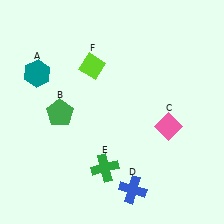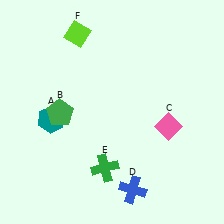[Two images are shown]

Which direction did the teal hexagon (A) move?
The teal hexagon (A) moved down.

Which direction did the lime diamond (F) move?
The lime diamond (F) moved up.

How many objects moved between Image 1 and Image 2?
2 objects moved between the two images.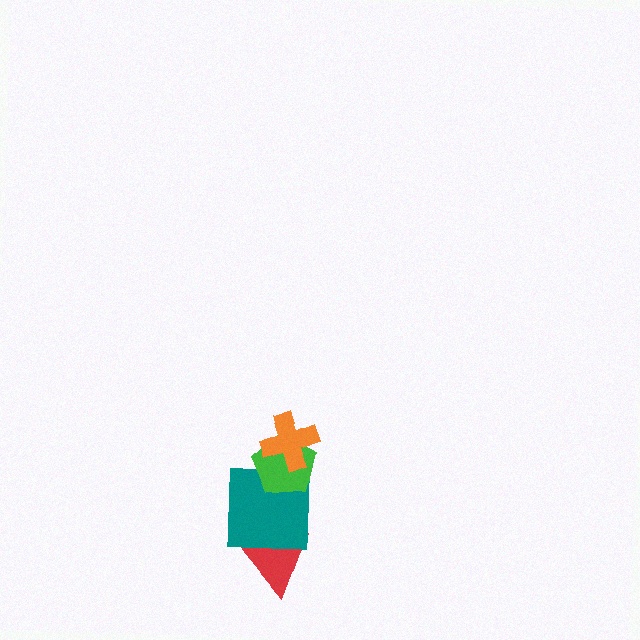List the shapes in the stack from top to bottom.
From top to bottom: the orange cross, the green pentagon, the teal square, the red triangle.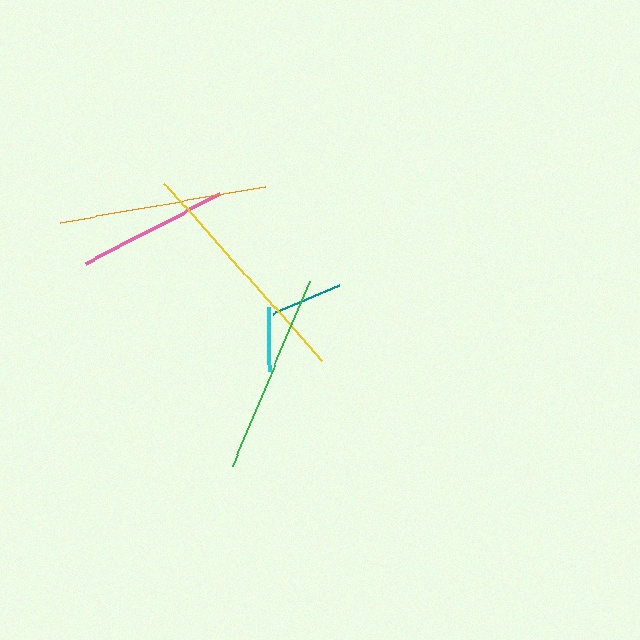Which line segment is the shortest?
The cyan line is the shortest at approximately 64 pixels.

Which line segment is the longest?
The yellow line is the longest at approximately 237 pixels.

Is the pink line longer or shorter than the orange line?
The orange line is longer than the pink line.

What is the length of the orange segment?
The orange segment is approximately 208 pixels long.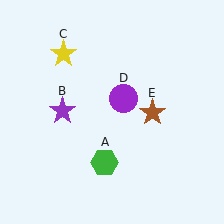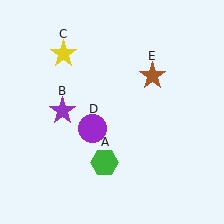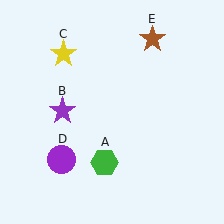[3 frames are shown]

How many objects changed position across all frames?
2 objects changed position: purple circle (object D), brown star (object E).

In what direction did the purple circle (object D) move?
The purple circle (object D) moved down and to the left.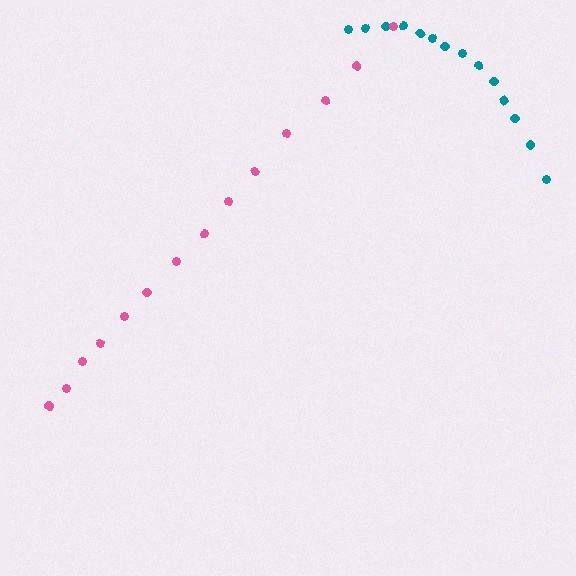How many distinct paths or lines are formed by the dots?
There are 2 distinct paths.